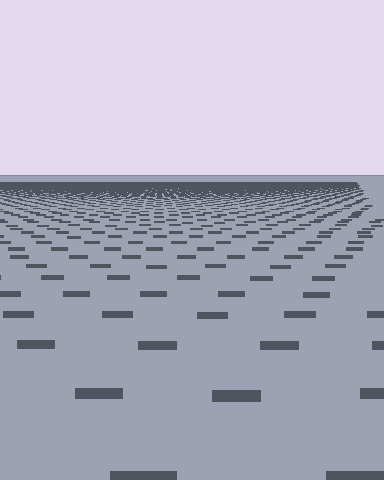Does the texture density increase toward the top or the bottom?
Density increases toward the top.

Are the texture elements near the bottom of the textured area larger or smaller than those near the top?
Larger. Near the bottom, elements are closer to the viewer and appear at a bigger on-screen size.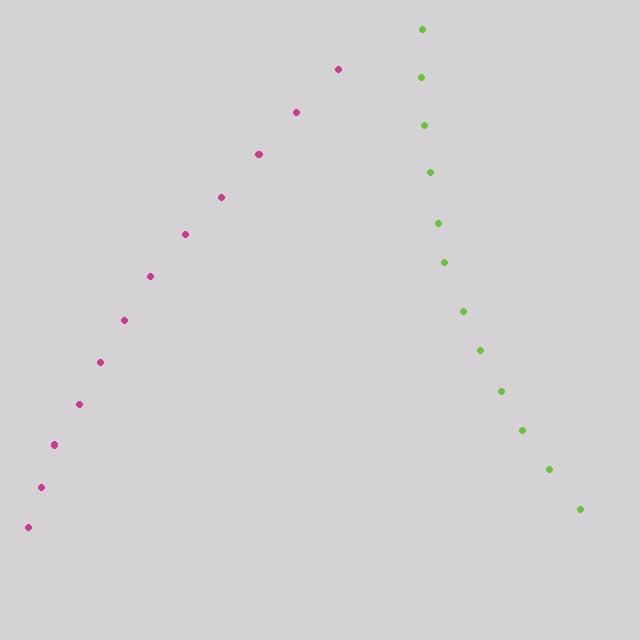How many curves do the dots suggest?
There are 2 distinct paths.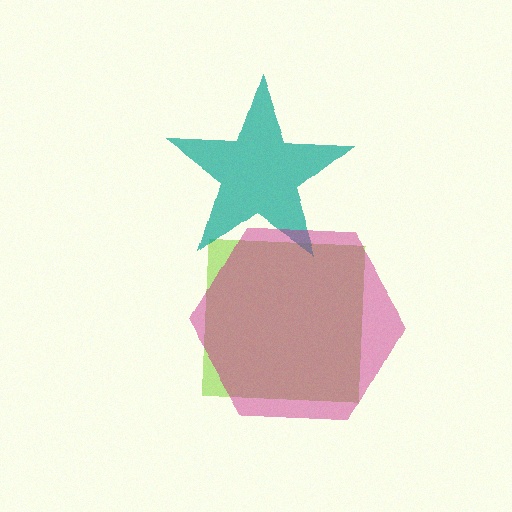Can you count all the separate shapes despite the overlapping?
Yes, there are 3 separate shapes.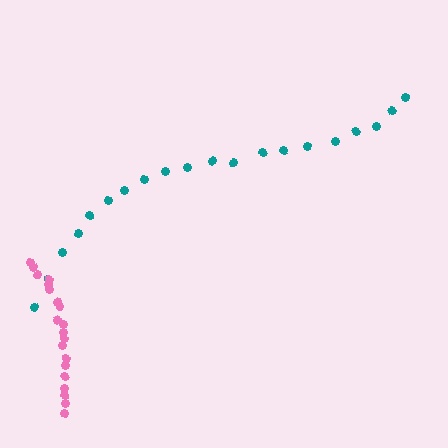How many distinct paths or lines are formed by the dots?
There are 2 distinct paths.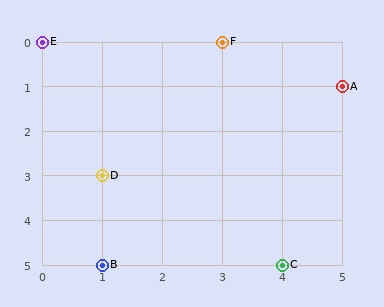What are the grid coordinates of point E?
Point E is at grid coordinates (0, 0).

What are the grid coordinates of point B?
Point B is at grid coordinates (1, 5).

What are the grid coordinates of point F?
Point F is at grid coordinates (3, 0).